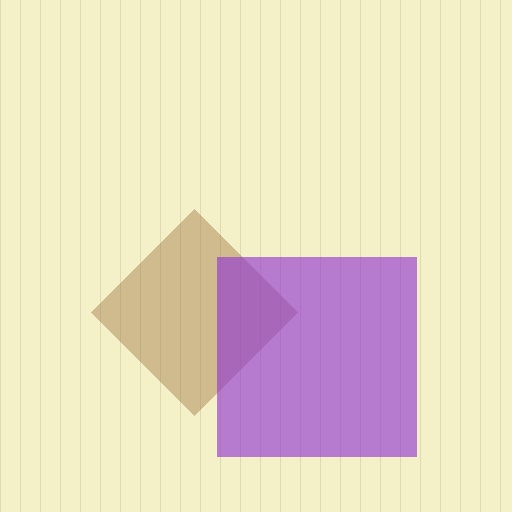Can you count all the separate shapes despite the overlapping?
Yes, there are 2 separate shapes.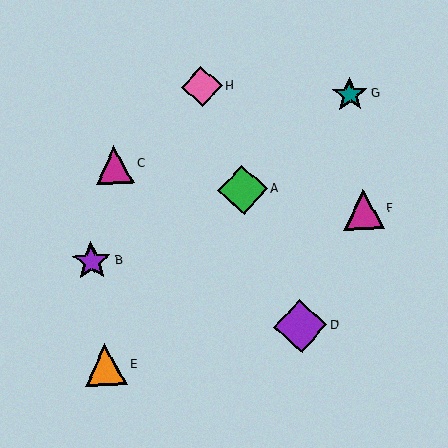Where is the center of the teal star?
The center of the teal star is at (350, 95).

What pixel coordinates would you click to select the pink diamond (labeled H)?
Click at (202, 86) to select the pink diamond H.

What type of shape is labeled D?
Shape D is a purple diamond.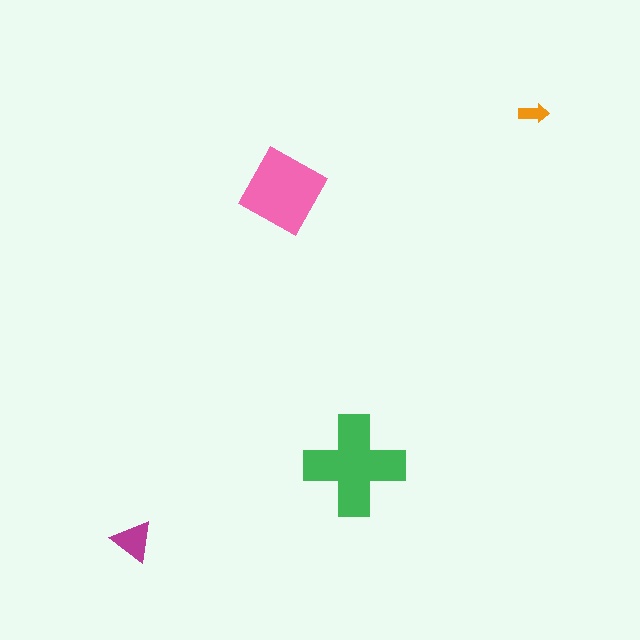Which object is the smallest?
The orange arrow.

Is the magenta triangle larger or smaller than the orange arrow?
Larger.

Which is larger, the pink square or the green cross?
The green cross.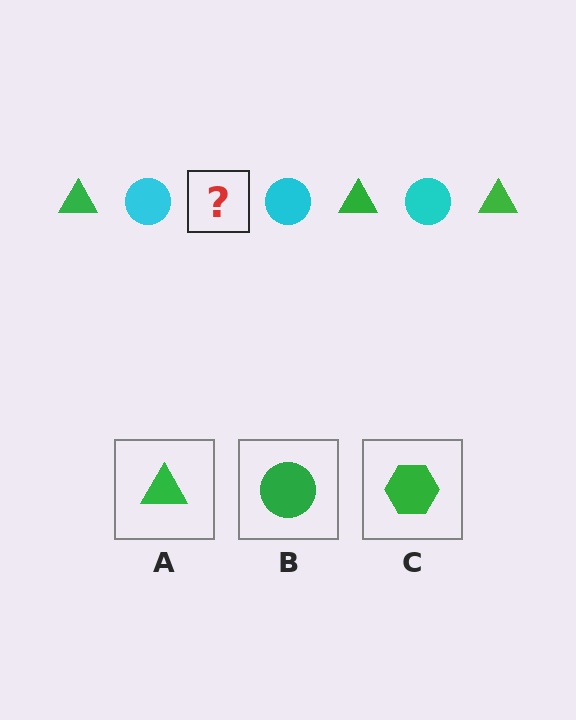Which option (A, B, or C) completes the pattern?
A.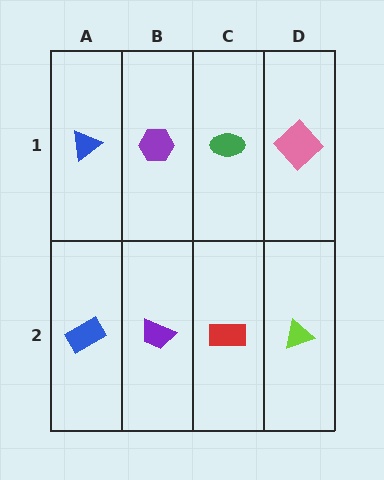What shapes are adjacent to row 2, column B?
A purple hexagon (row 1, column B), a blue rectangle (row 2, column A), a red rectangle (row 2, column C).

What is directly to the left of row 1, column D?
A green ellipse.